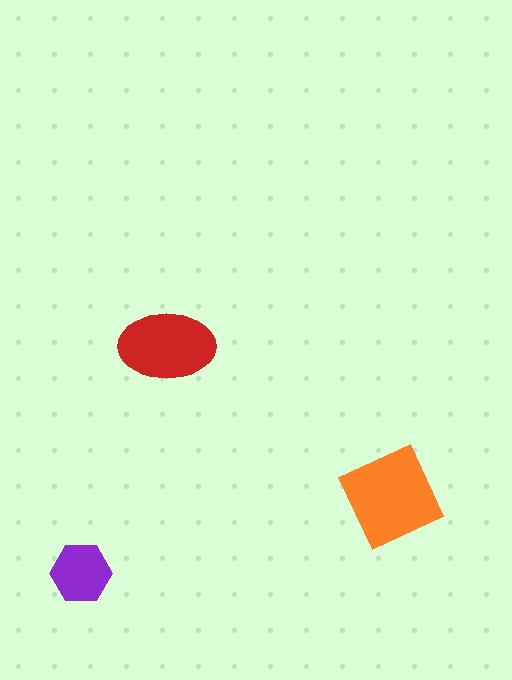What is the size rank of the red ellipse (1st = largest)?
2nd.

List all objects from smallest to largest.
The purple hexagon, the red ellipse, the orange diamond.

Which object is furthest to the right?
The orange diamond is rightmost.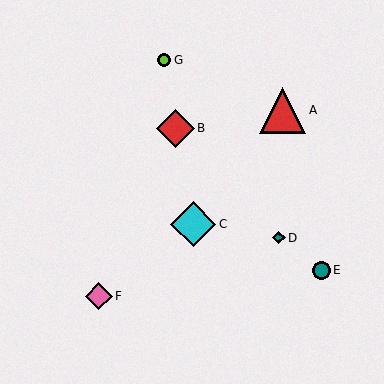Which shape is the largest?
The red triangle (labeled A) is the largest.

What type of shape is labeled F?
Shape F is a pink diamond.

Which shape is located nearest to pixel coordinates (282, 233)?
The teal diamond (labeled D) at (279, 238) is nearest to that location.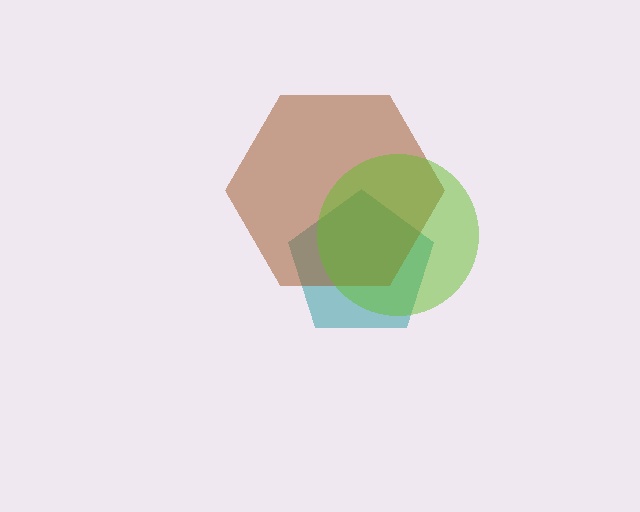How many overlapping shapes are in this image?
There are 3 overlapping shapes in the image.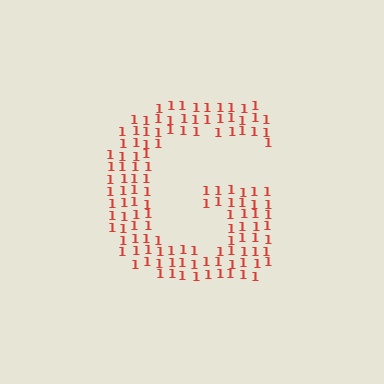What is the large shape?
The large shape is the letter G.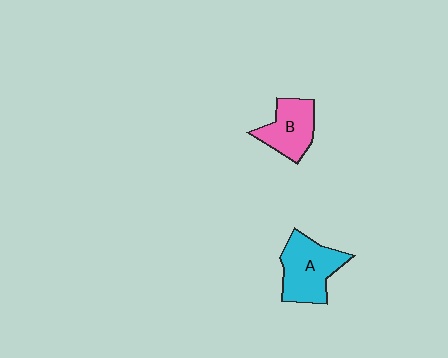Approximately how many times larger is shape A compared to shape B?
Approximately 1.3 times.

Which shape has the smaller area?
Shape B (pink).